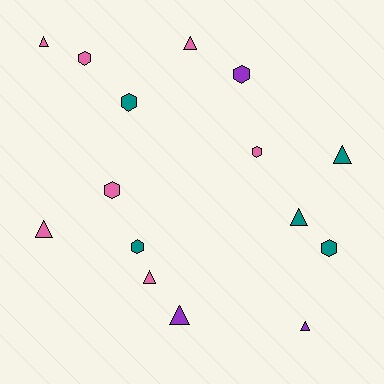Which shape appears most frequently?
Triangle, with 8 objects.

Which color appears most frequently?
Pink, with 7 objects.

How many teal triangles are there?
There are 2 teal triangles.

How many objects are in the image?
There are 15 objects.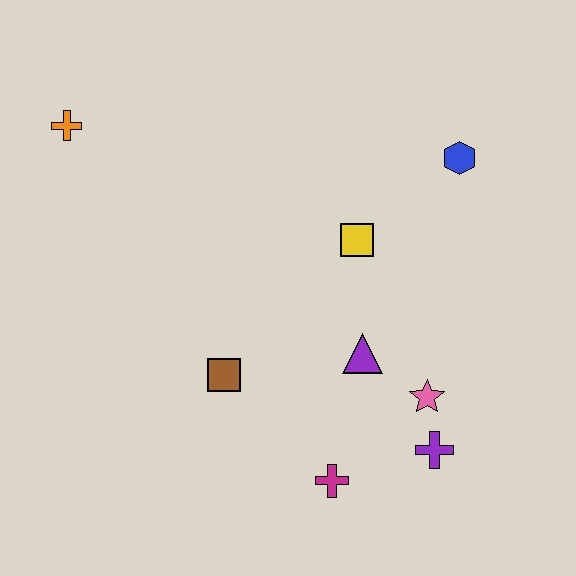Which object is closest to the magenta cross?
The purple cross is closest to the magenta cross.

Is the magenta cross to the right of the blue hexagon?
No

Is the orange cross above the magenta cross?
Yes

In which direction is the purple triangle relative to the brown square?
The purple triangle is to the right of the brown square.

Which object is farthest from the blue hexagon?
The orange cross is farthest from the blue hexagon.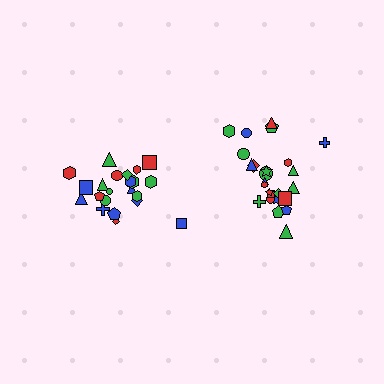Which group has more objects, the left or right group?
The right group.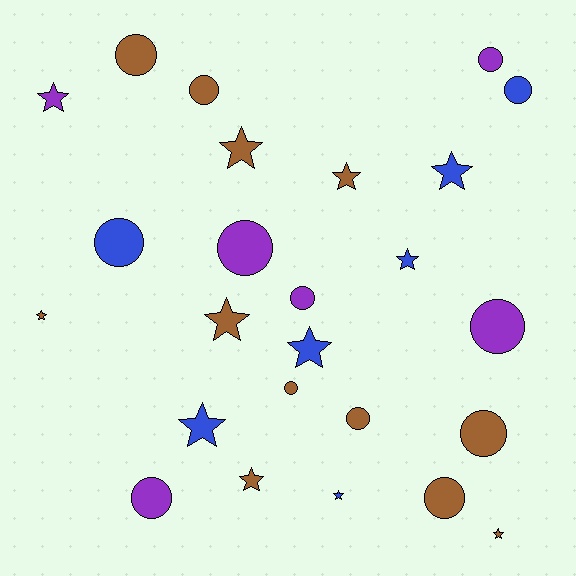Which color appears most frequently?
Brown, with 12 objects.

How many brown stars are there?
There are 6 brown stars.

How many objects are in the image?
There are 25 objects.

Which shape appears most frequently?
Circle, with 13 objects.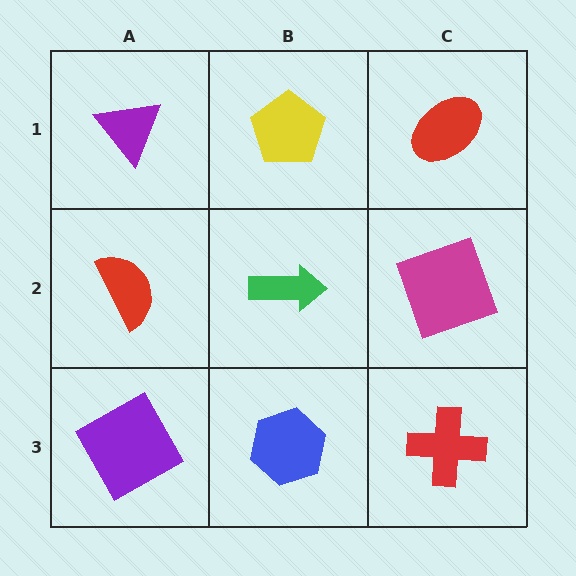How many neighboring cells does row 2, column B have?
4.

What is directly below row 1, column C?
A magenta square.